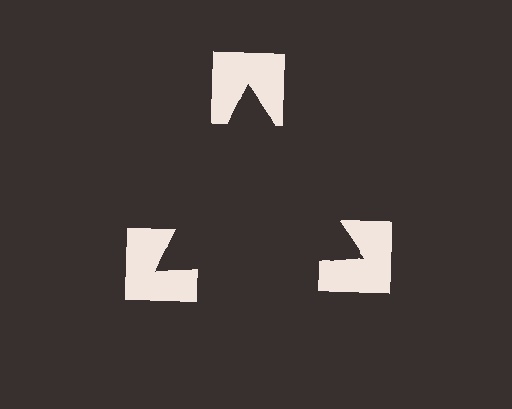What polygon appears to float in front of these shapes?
An illusory triangle — its edges are inferred from the aligned wedge cuts in the notched squares, not physically drawn.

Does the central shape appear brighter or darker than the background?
It typically appears slightly darker than the background, even though no actual brightness change is drawn.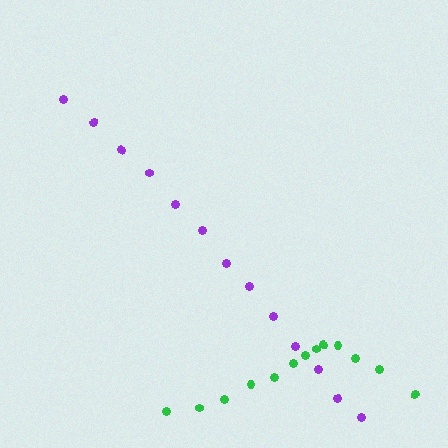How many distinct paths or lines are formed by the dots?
There are 2 distinct paths.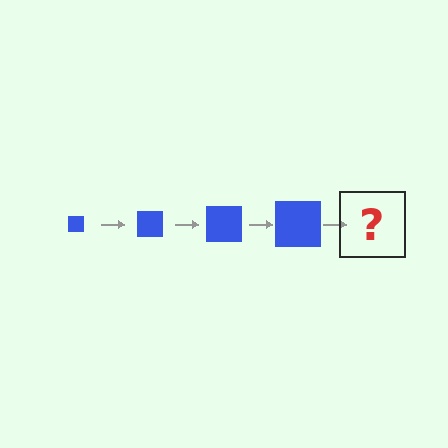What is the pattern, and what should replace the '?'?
The pattern is that the square gets progressively larger each step. The '?' should be a blue square, larger than the previous one.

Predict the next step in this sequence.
The next step is a blue square, larger than the previous one.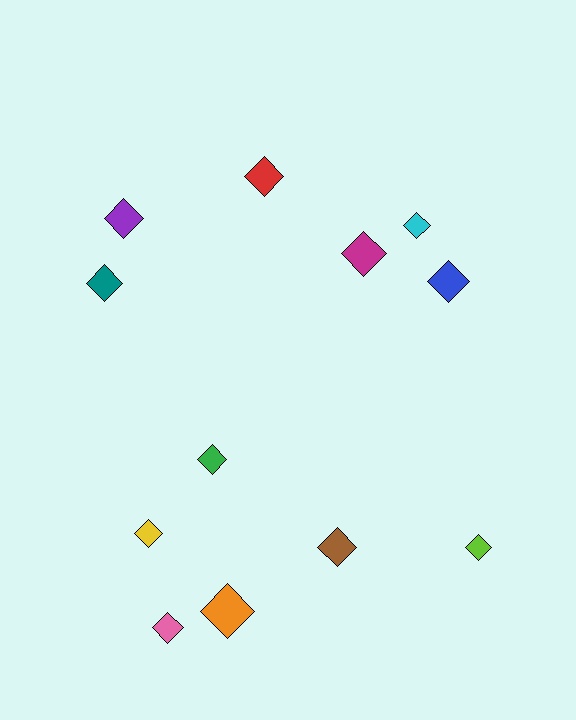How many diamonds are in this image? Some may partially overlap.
There are 12 diamonds.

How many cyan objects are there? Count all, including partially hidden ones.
There is 1 cyan object.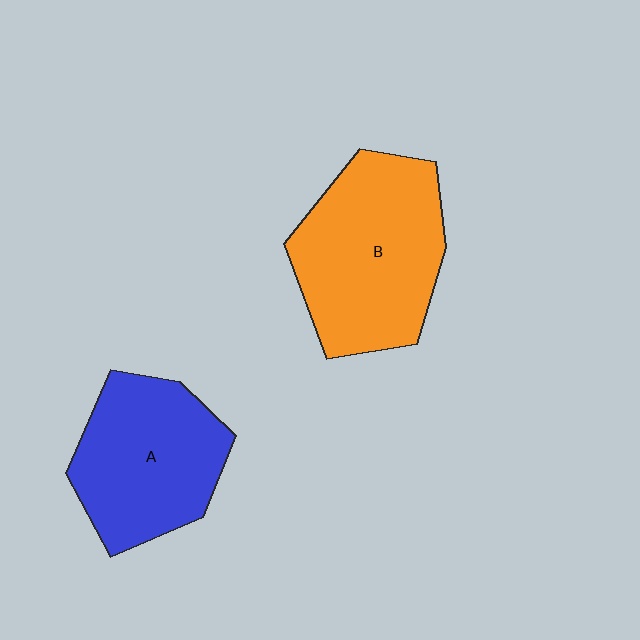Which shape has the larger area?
Shape B (orange).